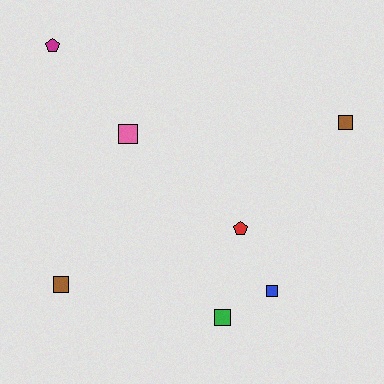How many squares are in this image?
There are 5 squares.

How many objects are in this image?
There are 7 objects.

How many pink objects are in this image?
There is 1 pink object.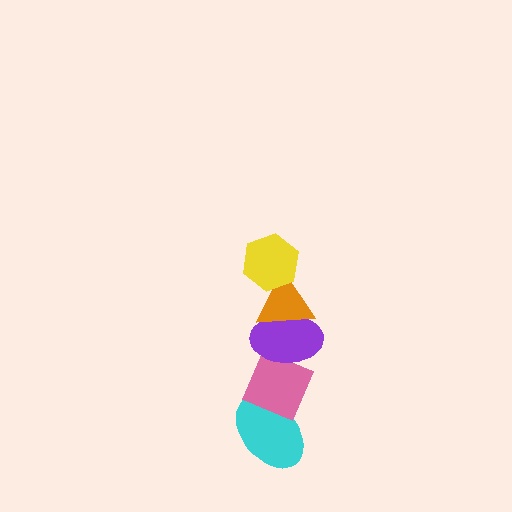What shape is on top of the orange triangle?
The yellow hexagon is on top of the orange triangle.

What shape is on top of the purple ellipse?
The orange triangle is on top of the purple ellipse.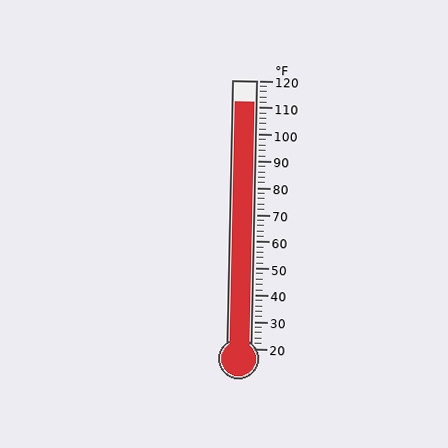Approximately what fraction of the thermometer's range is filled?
The thermometer is filled to approximately 90% of its range.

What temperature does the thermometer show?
The thermometer shows approximately 112°F.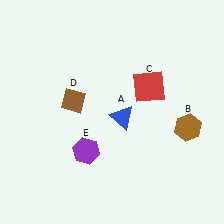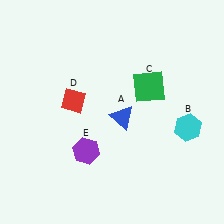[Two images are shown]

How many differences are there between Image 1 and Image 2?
There are 3 differences between the two images.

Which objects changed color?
B changed from brown to cyan. C changed from red to green. D changed from brown to red.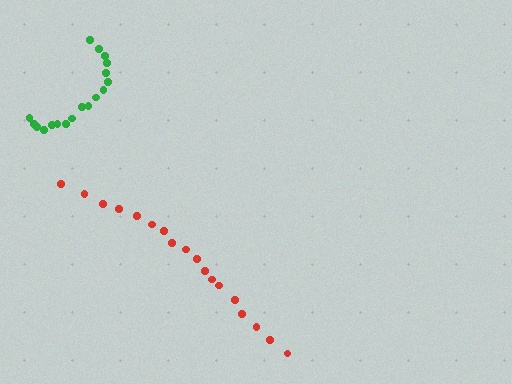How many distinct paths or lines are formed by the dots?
There are 2 distinct paths.